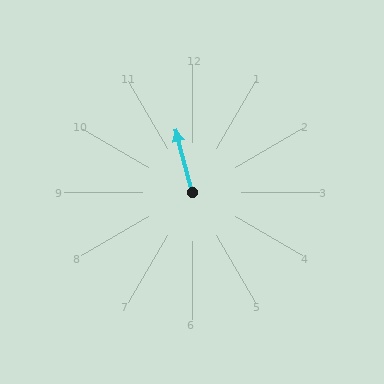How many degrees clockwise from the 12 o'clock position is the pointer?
Approximately 345 degrees.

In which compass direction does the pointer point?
North.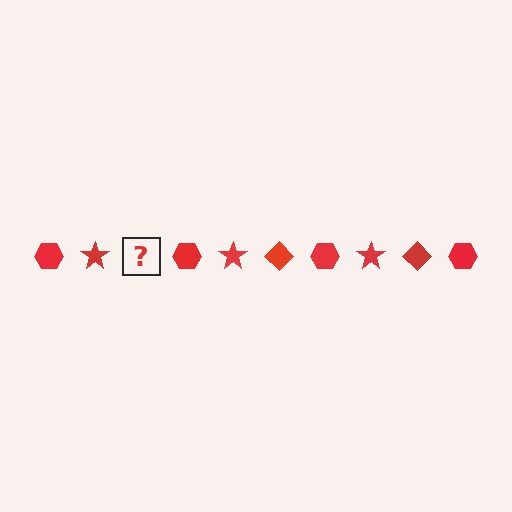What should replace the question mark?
The question mark should be replaced with a red diamond.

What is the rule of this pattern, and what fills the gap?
The rule is that the pattern cycles through hexagon, star, diamond shapes in red. The gap should be filled with a red diamond.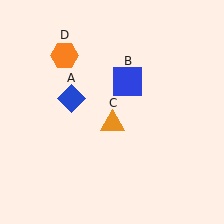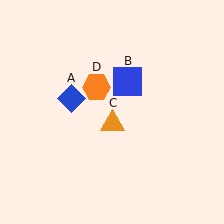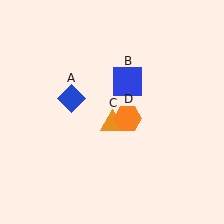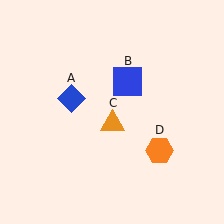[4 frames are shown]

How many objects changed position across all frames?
1 object changed position: orange hexagon (object D).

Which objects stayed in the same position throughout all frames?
Blue diamond (object A) and blue square (object B) and orange triangle (object C) remained stationary.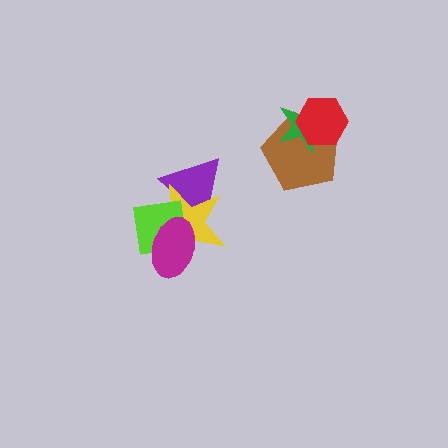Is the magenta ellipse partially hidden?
No, no other shape covers it.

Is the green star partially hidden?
Yes, it is partially covered by another shape.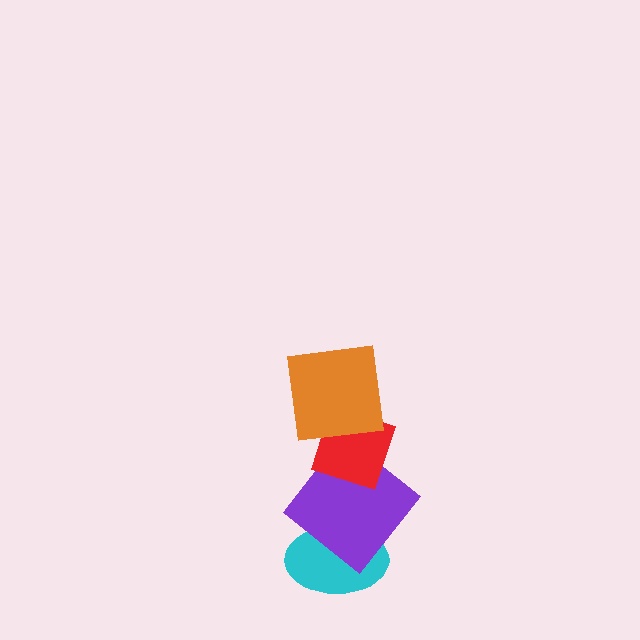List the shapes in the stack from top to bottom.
From top to bottom: the orange square, the red diamond, the purple diamond, the cyan ellipse.